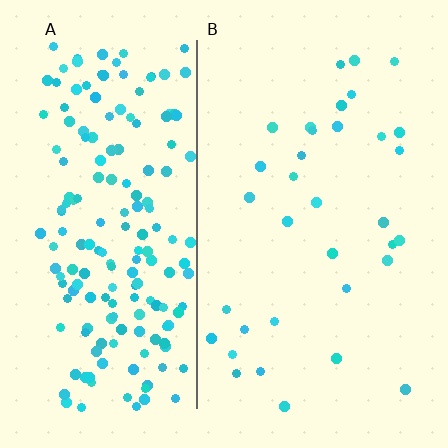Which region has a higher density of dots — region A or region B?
A (the left).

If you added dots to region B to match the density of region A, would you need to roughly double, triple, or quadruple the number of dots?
Approximately quadruple.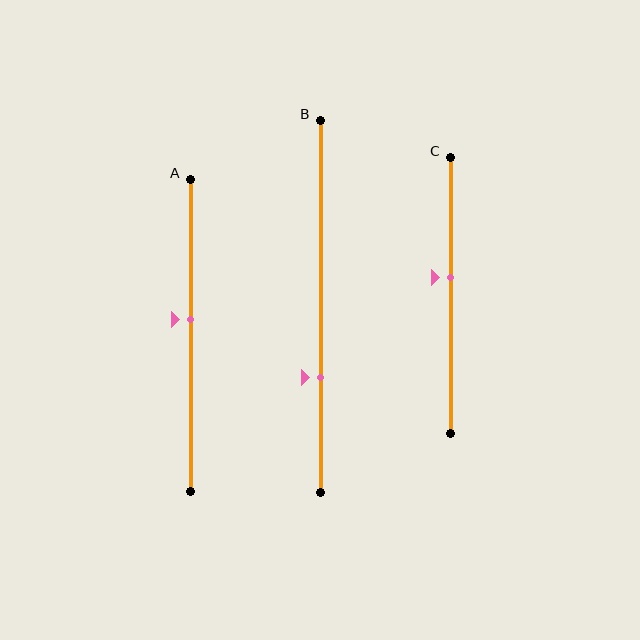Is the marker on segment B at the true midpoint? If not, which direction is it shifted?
No, the marker on segment B is shifted downward by about 19% of the segment length.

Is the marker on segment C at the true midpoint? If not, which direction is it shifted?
No, the marker on segment C is shifted upward by about 7% of the segment length.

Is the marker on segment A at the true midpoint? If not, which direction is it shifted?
No, the marker on segment A is shifted upward by about 5% of the segment length.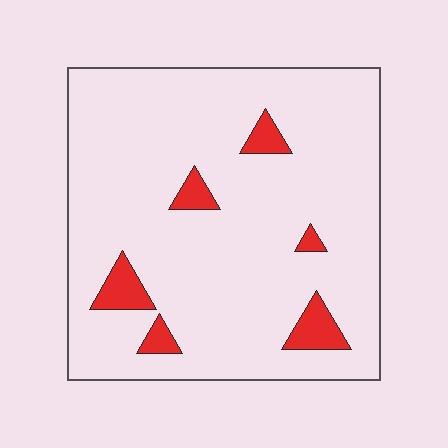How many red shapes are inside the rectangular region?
6.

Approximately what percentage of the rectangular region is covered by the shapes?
Approximately 10%.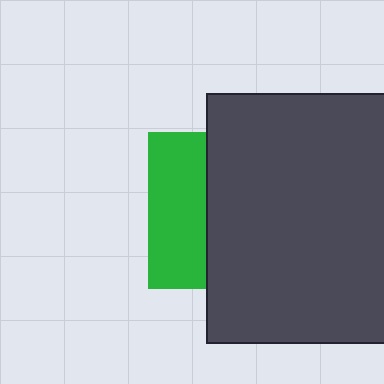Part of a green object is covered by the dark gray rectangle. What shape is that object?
It is a square.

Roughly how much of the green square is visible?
A small part of it is visible (roughly 37%).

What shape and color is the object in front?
The object in front is a dark gray rectangle.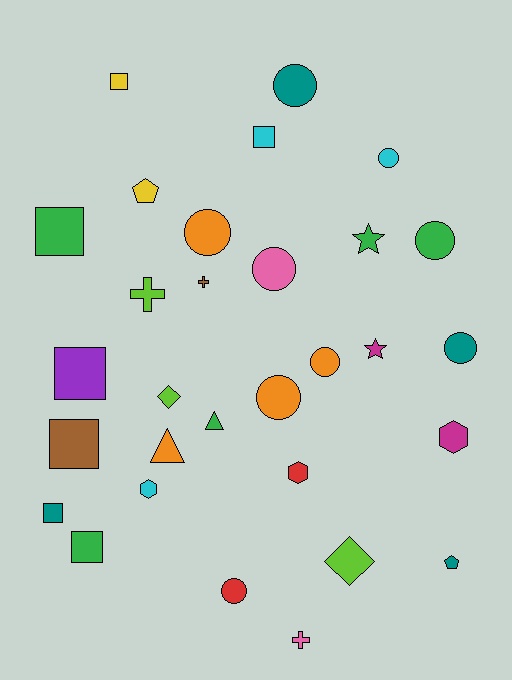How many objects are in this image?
There are 30 objects.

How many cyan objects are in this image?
There are 3 cyan objects.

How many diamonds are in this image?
There are 2 diamonds.